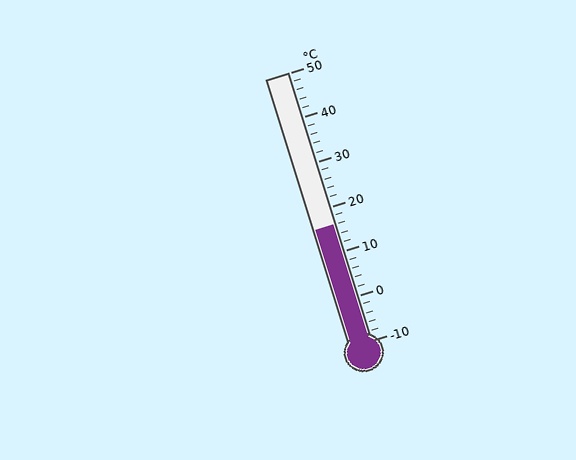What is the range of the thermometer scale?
The thermometer scale ranges from -10°C to 50°C.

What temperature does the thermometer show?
The thermometer shows approximately 16°C.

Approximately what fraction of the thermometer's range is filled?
The thermometer is filled to approximately 45% of its range.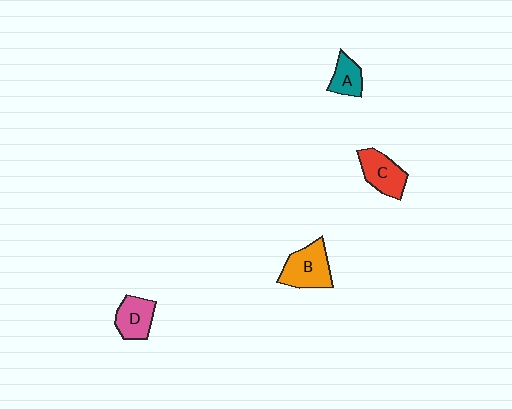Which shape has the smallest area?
Shape A (teal).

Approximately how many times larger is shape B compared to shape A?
Approximately 1.7 times.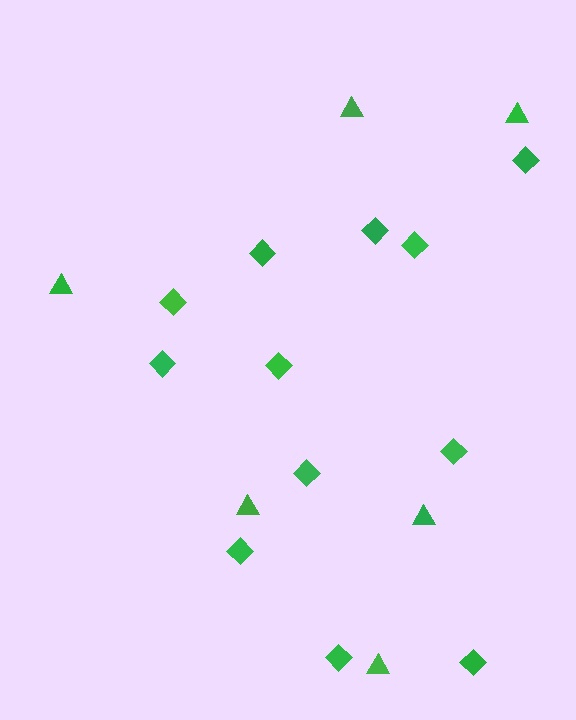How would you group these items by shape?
There are 2 groups: one group of triangles (6) and one group of diamonds (12).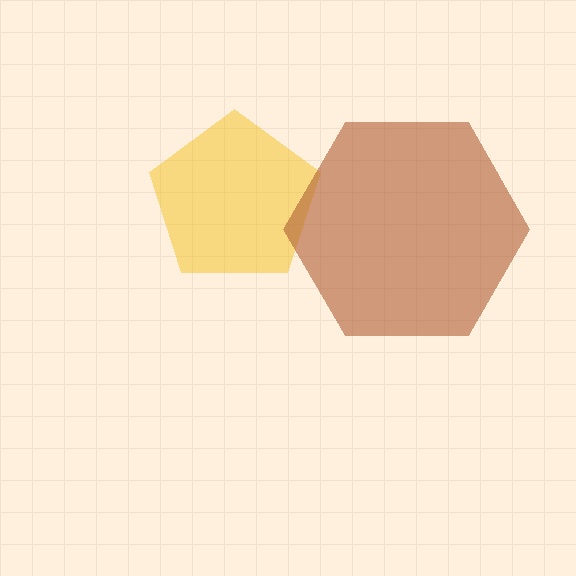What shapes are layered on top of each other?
The layered shapes are: a yellow pentagon, a brown hexagon.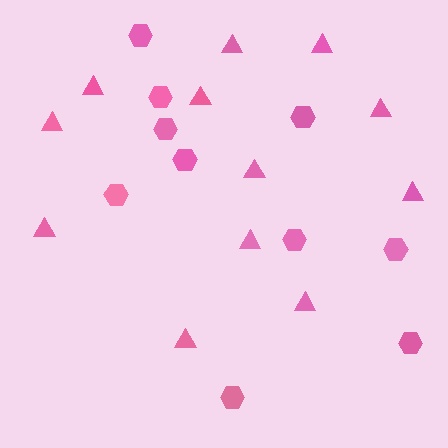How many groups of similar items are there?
There are 2 groups: one group of hexagons (10) and one group of triangles (12).